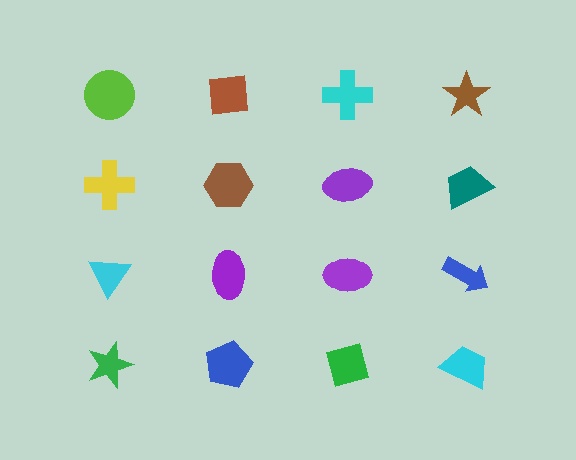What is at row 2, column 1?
A yellow cross.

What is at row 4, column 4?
A cyan trapezoid.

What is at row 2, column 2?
A brown hexagon.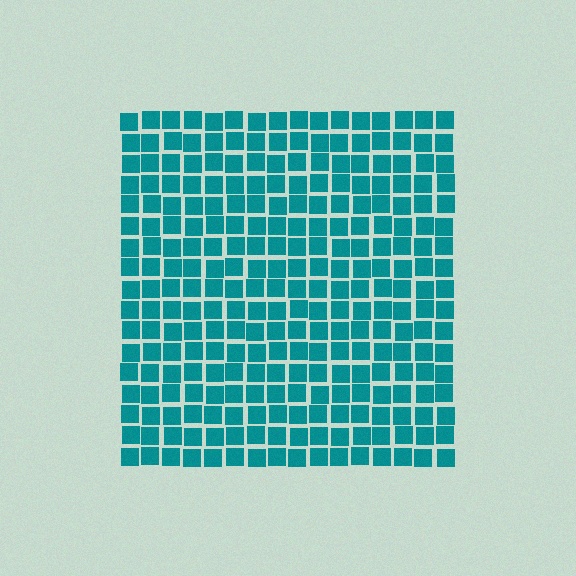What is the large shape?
The large shape is a square.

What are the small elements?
The small elements are squares.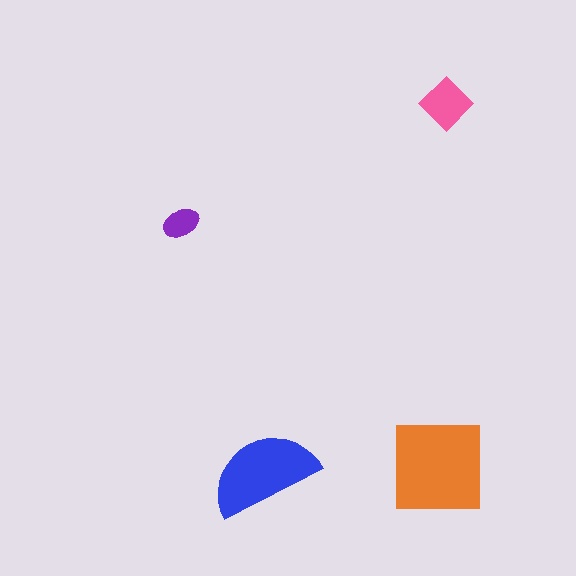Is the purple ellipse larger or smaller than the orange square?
Smaller.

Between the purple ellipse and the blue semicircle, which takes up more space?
The blue semicircle.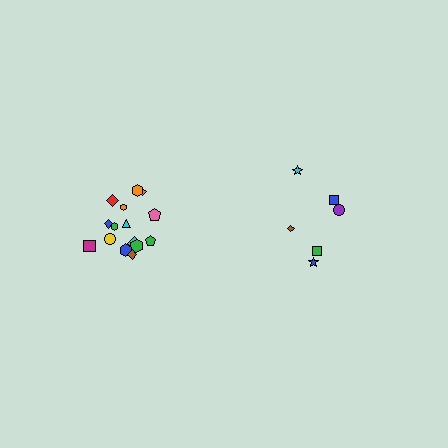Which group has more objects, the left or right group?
The left group.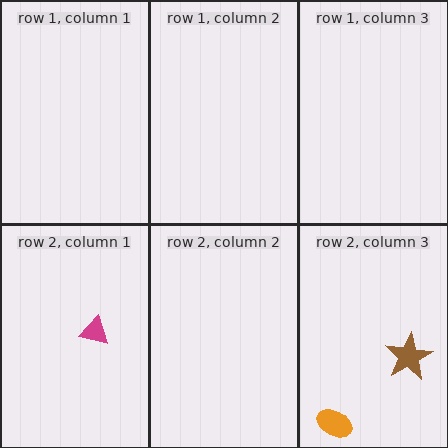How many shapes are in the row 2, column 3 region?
2.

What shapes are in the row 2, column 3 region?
The orange ellipse, the brown star.